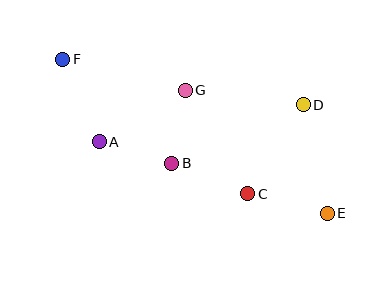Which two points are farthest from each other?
Points E and F are farthest from each other.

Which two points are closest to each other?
Points B and G are closest to each other.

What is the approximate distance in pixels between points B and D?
The distance between B and D is approximately 144 pixels.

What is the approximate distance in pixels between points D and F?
The distance between D and F is approximately 245 pixels.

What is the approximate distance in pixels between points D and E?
The distance between D and E is approximately 111 pixels.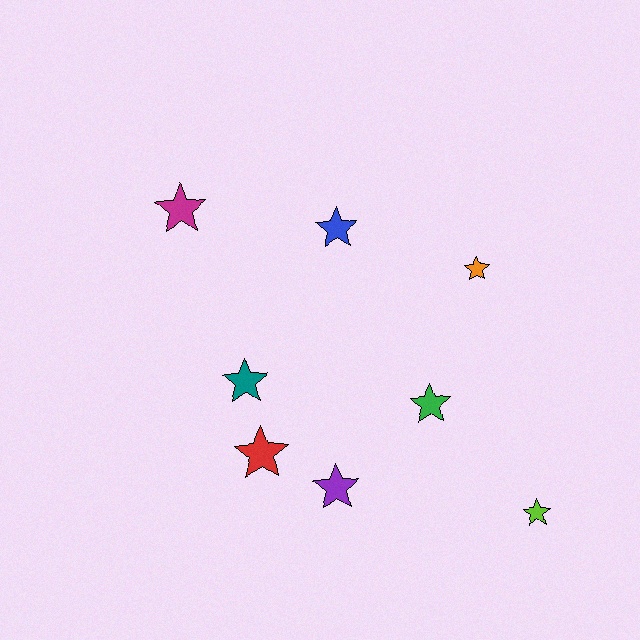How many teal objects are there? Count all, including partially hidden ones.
There is 1 teal object.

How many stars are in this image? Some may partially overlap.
There are 8 stars.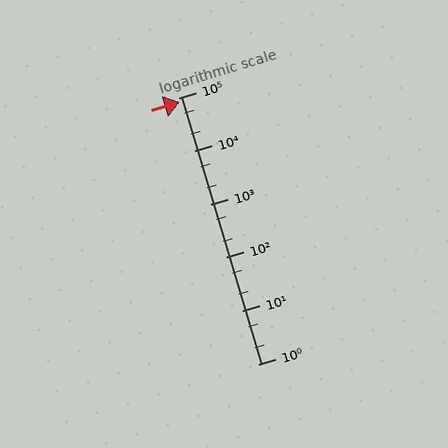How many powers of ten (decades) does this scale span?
The scale spans 5 decades, from 1 to 100000.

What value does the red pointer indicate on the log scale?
The pointer indicates approximately 82000.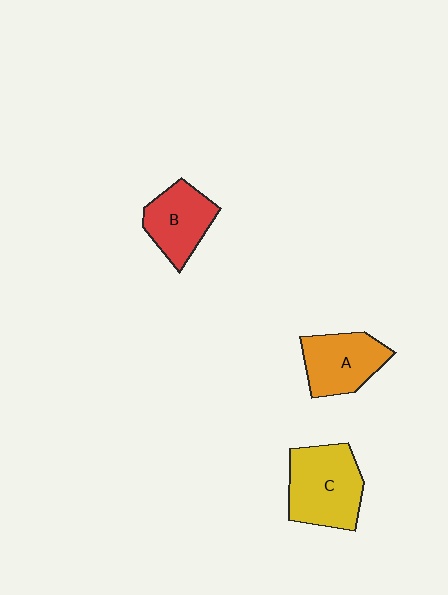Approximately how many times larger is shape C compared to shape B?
Approximately 1.3 times.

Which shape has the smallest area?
Shape B (red).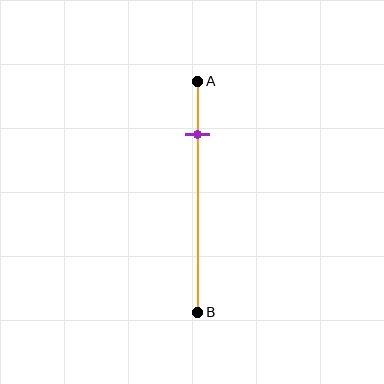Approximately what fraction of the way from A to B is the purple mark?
The purple mark is approximately 25% of the way from A to B.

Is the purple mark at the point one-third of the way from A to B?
No, the mark is at about 25% from A, not at the 33% one-third point.